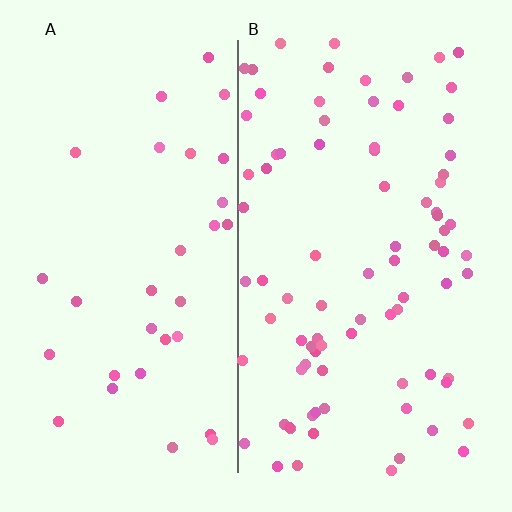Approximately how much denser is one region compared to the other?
Approximately 2.6× — region B over region A.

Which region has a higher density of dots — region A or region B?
B (the right).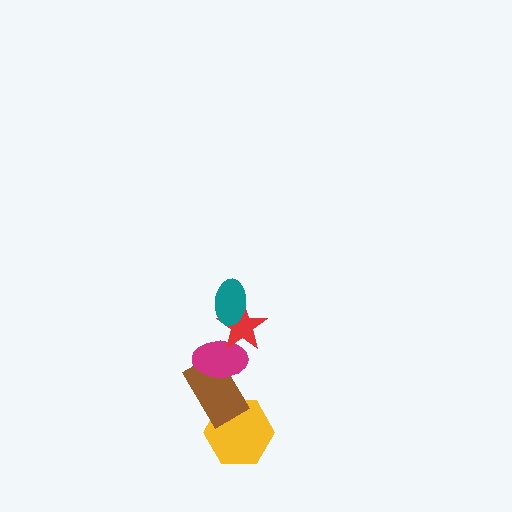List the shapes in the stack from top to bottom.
From top to bottom: the teal ellipse, the red star, the magenta ellipse, the brown rectangle, the yellow hexagon.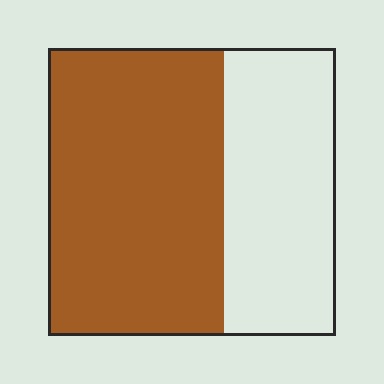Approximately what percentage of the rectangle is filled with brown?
Approximately 60%.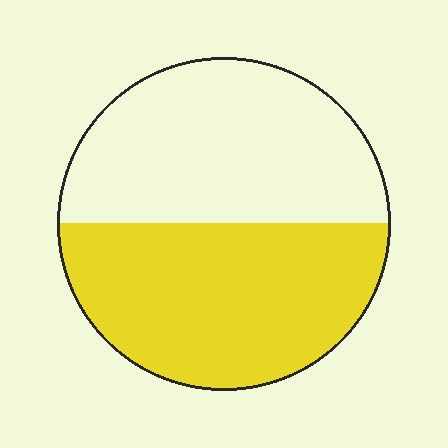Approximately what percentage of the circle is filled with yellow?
Approximately 50%.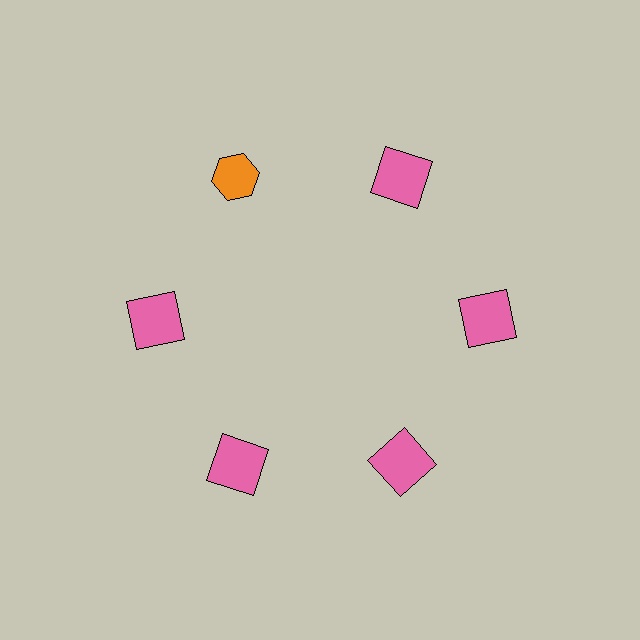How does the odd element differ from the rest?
It differs in both color (orange instead of pink) and shape (hexagon instead of square).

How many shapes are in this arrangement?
There are 6 shapes arranged in a ring pattern.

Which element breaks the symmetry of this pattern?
The orange hexagon at roughly the 11 o'clock position breaks the symmetry. All other shapes are pink squares.